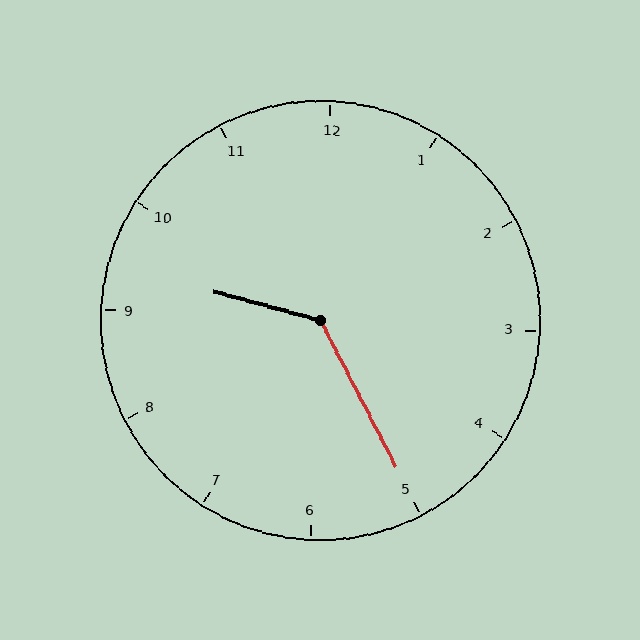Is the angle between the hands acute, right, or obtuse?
It is obtuse.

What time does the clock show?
9:25.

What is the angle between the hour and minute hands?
Approximately 132 degrees.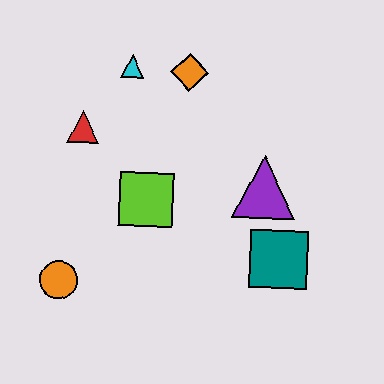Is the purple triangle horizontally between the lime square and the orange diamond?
No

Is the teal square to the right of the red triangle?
Yes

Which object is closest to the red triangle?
The cyan triangle is closest to the red triangle.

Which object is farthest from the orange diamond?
The orange circle is farthest from the orange diamond.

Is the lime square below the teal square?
No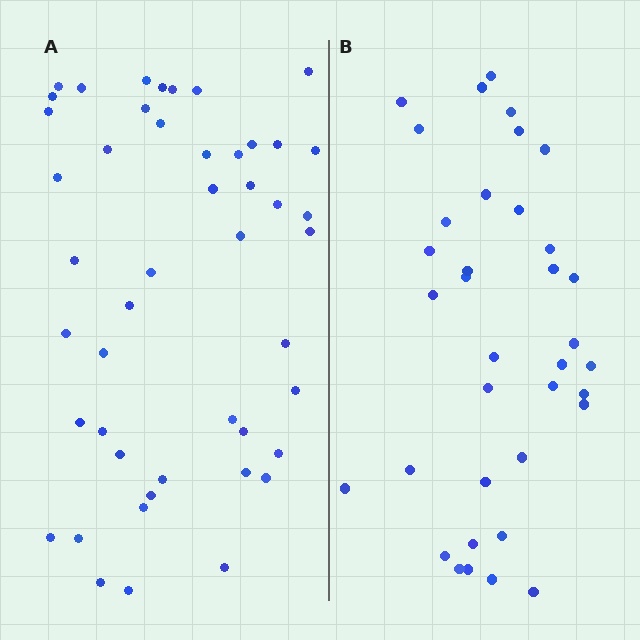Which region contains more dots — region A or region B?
Region A (the left region) has more dots.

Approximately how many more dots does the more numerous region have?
Region A has roughly 12 or so more dots than region B.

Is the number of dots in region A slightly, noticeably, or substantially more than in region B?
Region A has noticeably more, but not dramatically so. The ratio is roughly 1.3 to 1.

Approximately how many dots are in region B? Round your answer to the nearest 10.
About 40 dots. (The exact count is 36, which rounds to 40.)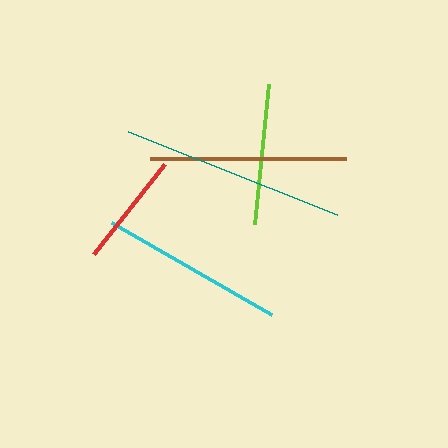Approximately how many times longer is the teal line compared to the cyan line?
The teal line is approximately 1.2 times the length of the cyan line.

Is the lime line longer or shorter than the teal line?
The teal line is longer than the lime line.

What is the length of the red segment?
The red segment is approximately 114 pixels long.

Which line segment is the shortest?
The red line is the shortest at approximately 114 pixels.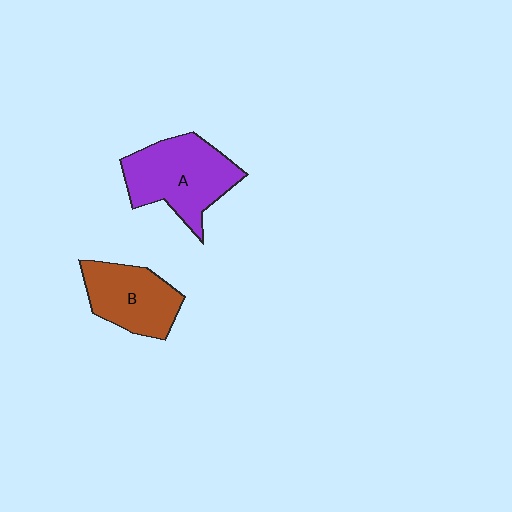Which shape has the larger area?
Shape A (purple).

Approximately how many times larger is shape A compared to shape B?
Approximately 1.3 times.